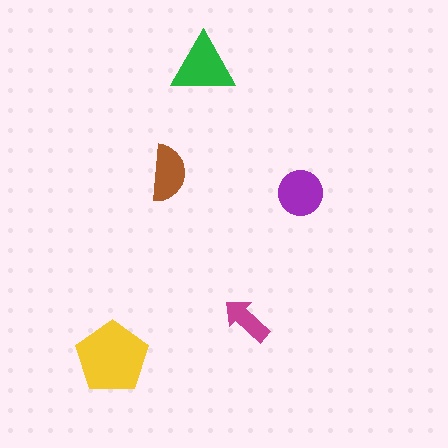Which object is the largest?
The yellow pentagon.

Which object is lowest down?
The yellow pentagon is bottommost.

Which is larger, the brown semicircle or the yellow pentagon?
The yellow pentagon.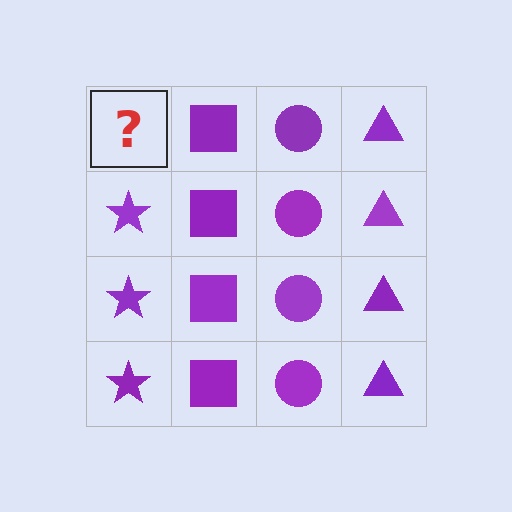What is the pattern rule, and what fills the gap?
The rule is that each column has a consistent shape. The gap should be filled with a purple star.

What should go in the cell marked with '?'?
The missing cell should contain a purple star.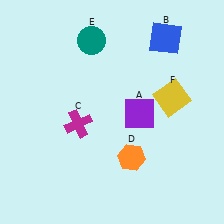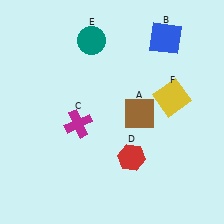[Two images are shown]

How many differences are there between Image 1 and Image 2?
There are 2 differences between the two images.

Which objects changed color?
A changed from purple to brown. D changed from orange to red.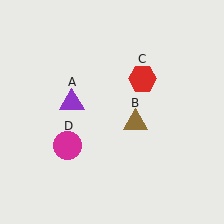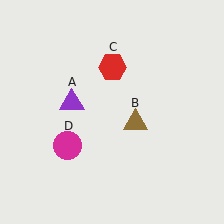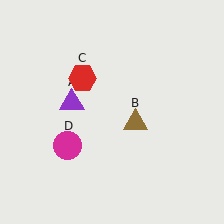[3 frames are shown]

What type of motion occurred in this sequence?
The red hexagon (object C) rotated counterclockwise around the center of the scene.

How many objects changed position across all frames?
1 object changed position: red hexagon (object C).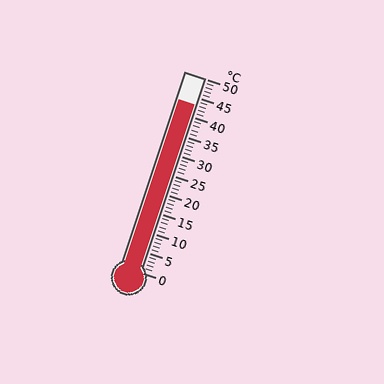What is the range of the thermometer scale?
The thermometer scale ranges from 0°C to 50°C.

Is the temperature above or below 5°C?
The temperature is above 5°C.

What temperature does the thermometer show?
The thermometer shows approximately 43°C.